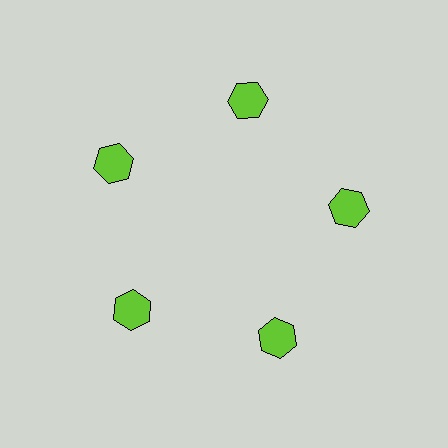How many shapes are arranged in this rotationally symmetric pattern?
There are 5 shapes, arranged in 5 groups of 1.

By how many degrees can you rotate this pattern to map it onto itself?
The pattern maps onto itself every 72 degrees of rotation.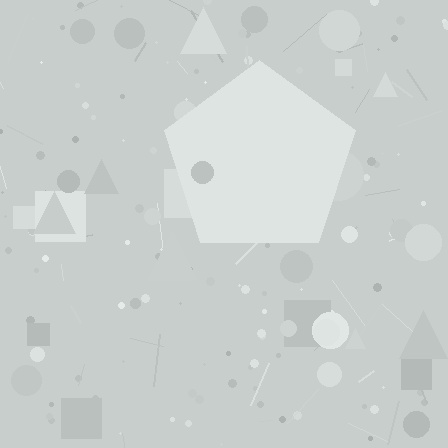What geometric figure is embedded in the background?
A pentagon is embedded in the background.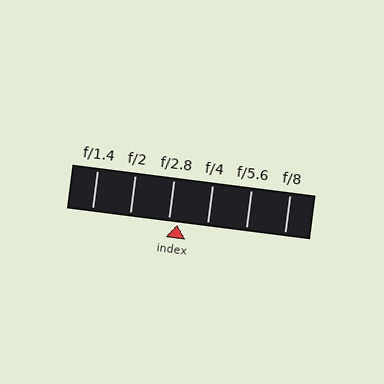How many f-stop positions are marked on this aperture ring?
There are 6 f-stop positions marked.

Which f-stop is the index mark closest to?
The index mark is closest to f/2.8.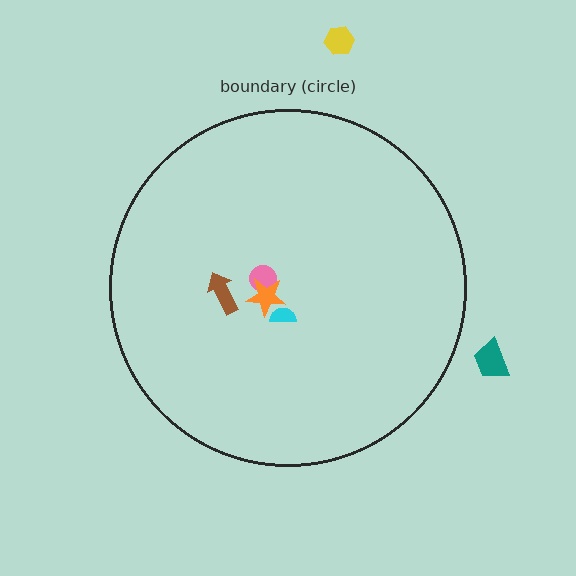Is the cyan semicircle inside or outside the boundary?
Inside.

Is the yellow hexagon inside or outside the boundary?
Outside.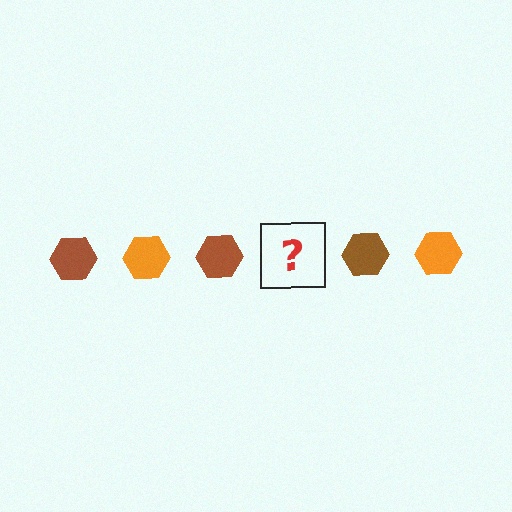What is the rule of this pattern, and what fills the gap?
The rule is that the pattern cycles through brown, orange hexagons. The gap should be filled with an orange hexagon.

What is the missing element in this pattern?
The missing element is an orange hexagon.